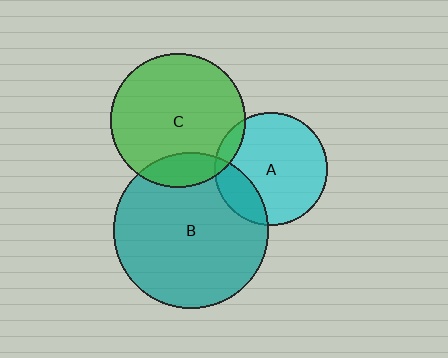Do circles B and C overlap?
Yes.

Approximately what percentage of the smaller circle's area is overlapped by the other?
Approximately 15%.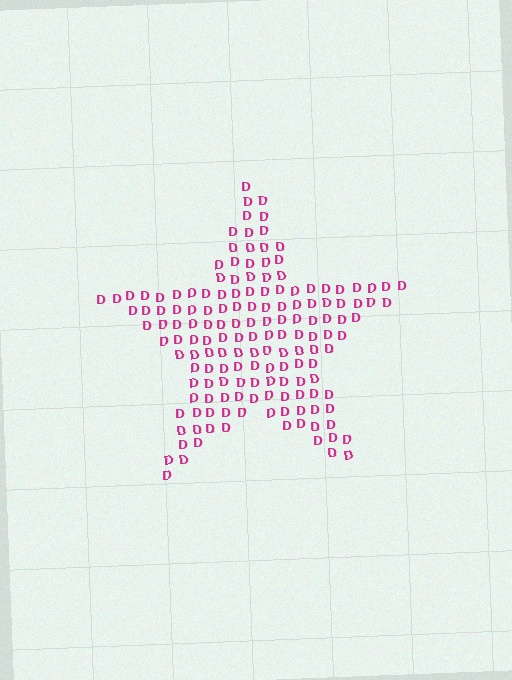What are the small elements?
The small elements are letter D's.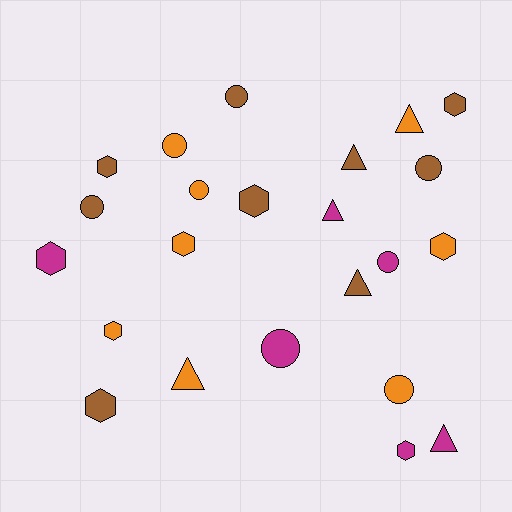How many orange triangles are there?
There are 2 orange triangles.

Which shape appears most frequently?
Hexagon, with 9 objects.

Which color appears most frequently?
Brown, with 9 objects.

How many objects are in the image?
There are 23 objects.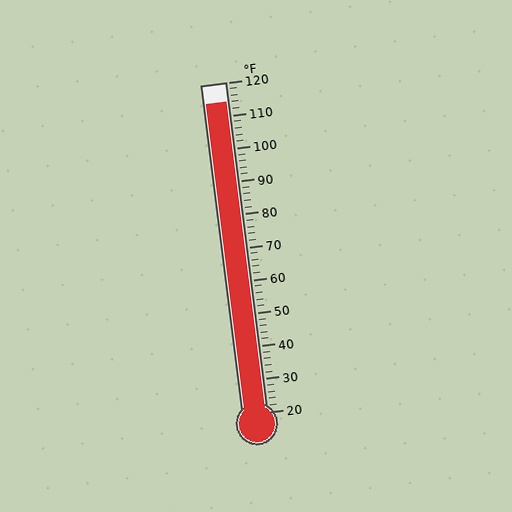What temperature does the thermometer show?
The thermometer shows approximately 114°F.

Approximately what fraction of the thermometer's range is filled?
The thermometer is filled to approximately 95% of its range.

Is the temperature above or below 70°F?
The temperature is above 70°F.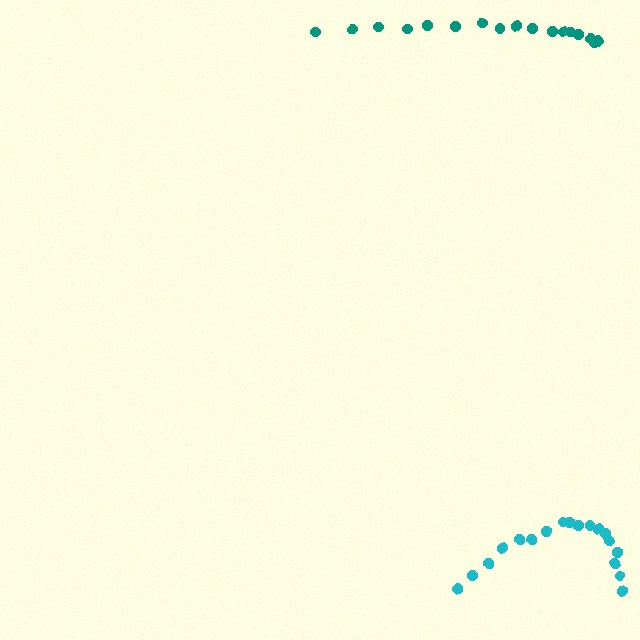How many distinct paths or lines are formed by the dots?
There are 2 distinct paths.